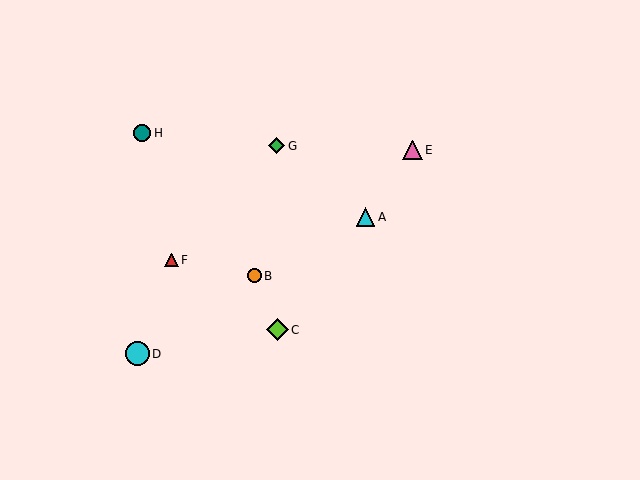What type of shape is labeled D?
Shape D is a cyan circle.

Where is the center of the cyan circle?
The center of the cyan circle is at (137, 354).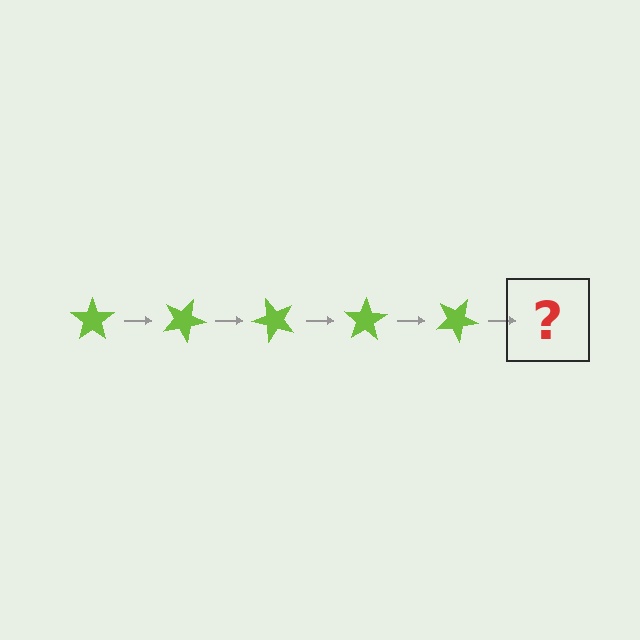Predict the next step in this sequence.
The next step is a lime star rotated 125 degrees.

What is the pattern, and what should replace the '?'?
The pattern is that the star rotates 25 degrees each step. The '?' should be a lime star rotated 125 degrees.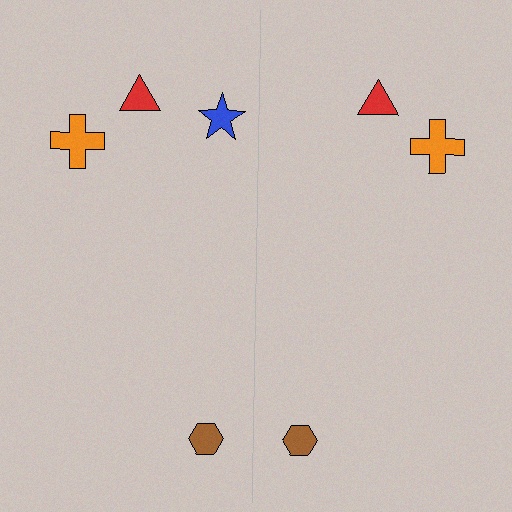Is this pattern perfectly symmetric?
No, the pattern is not perfectly symmetric. A blue star is missing from the right side.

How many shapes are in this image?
There are 7 shapes in this image.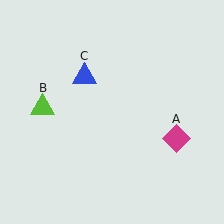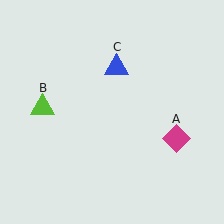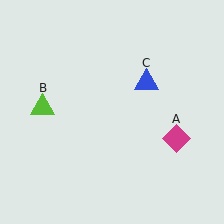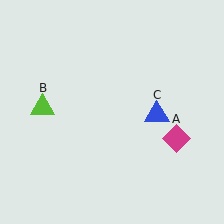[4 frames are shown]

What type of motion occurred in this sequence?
The blue triangle (object C) rotated clockwise around the center of the scene.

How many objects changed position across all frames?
1 object changed position: blue triangle (object C).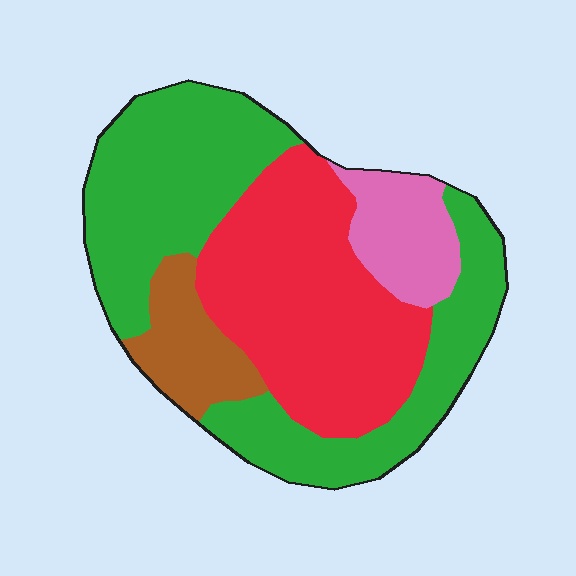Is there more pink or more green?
Green.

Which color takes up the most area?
Green, at roughly 45%.